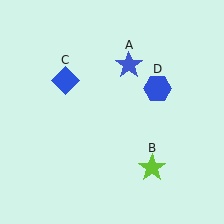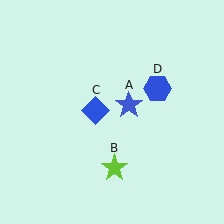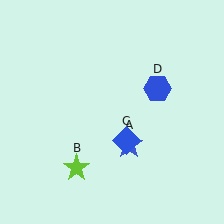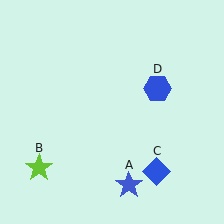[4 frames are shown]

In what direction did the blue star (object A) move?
The blue star (object A) moved down.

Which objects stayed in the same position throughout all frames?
Blue hexagon (object D) remained stationary.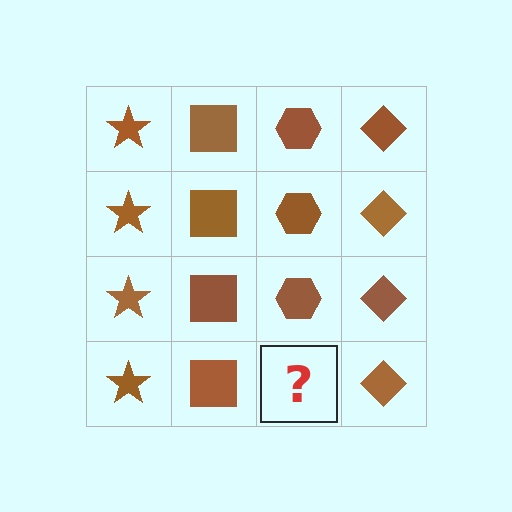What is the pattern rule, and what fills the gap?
The rule is that each column has a consistent shape. The gap should be filled with a brown hexagon.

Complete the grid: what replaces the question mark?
The question mark should be replaced with a brown hexagon.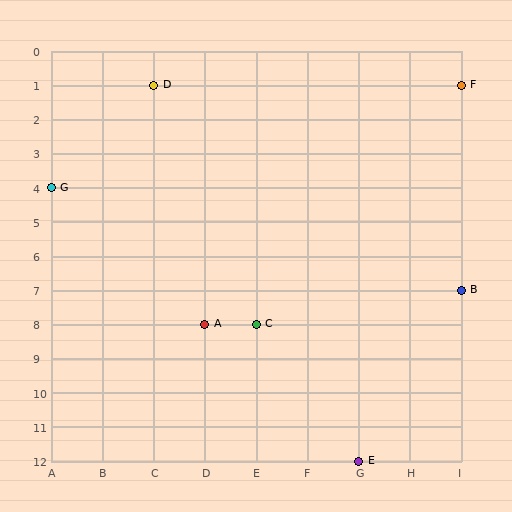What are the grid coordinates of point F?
Point F is at grid coordinates (I, 1).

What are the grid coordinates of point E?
Point E is at grid coordinates (G, 12).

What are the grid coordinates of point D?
Point D is at grid coordinates (C, 1).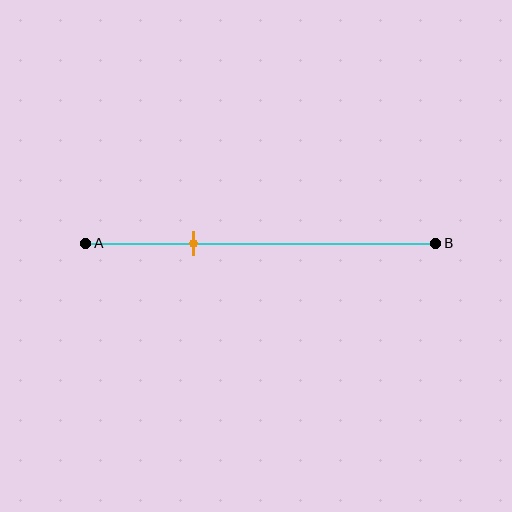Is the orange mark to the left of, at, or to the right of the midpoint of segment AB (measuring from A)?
The orange mark is to the left of the midpoint of segment AB.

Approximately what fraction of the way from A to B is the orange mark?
The orange mark is approximately 30% of the way from A to B.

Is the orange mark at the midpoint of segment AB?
No, the mark is at about 30% from A, not at the 50% midpoint.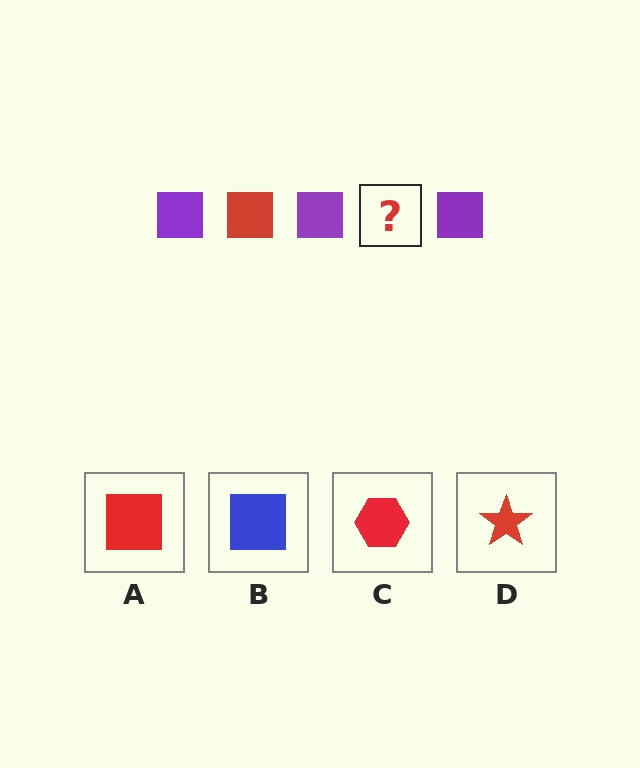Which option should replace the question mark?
Option A.